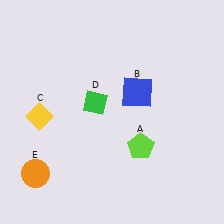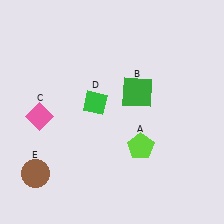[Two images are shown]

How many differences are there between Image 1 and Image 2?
There are 3 differences between the two images.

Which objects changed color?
B changed from blue to green. C changed from yellow to pink. E changed from orange to brown.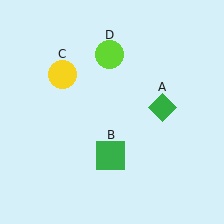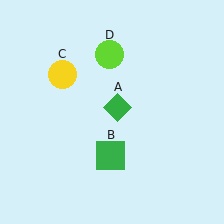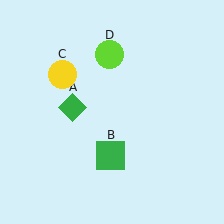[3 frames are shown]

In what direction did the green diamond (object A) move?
The green diamond (object A) moved left.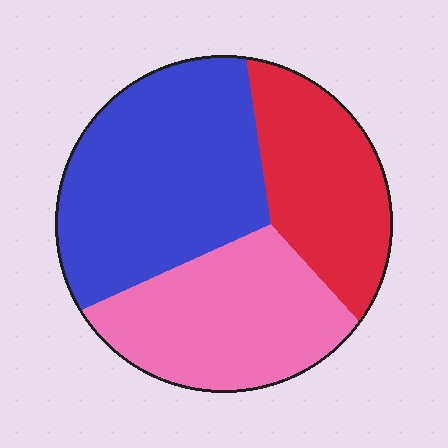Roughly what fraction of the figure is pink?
Pink takes up between a sixth and a third of the figure.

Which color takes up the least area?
Red, at roughly 25%.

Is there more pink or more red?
Pink.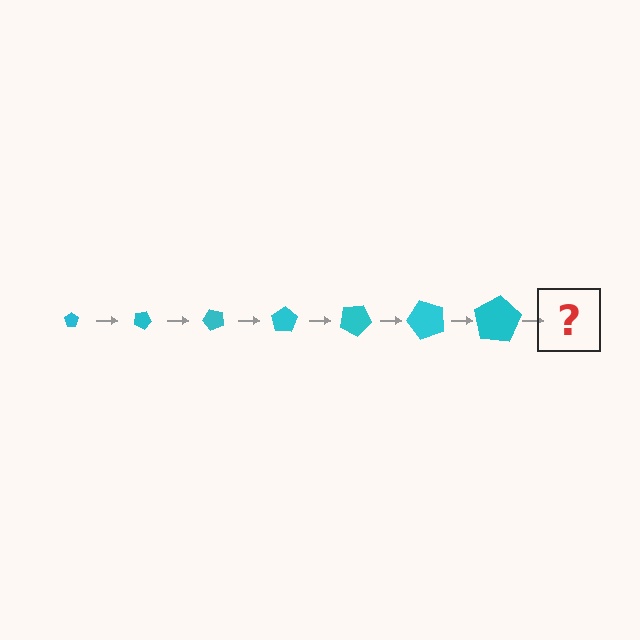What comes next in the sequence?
The next element should be a pentagon, larger than the previous one and rotated 175 degrees from the start.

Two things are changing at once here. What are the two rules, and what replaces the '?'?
The two rules are that the pentagon grows larger each step and it rotates 25 degrees each step. The '?' should be a pentagon, larger than the previous one and rotated 175 degrees from the start.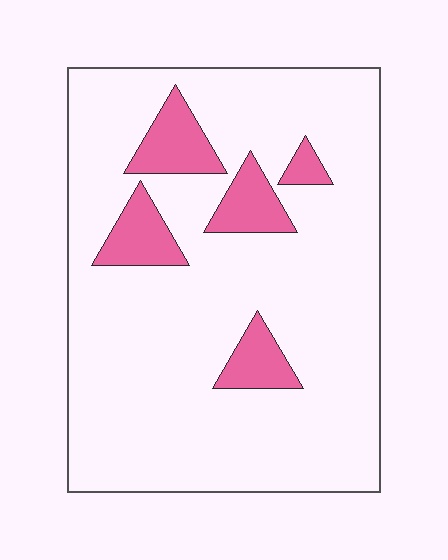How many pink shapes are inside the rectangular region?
5.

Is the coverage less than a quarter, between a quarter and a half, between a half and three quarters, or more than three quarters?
Less than a quarter.